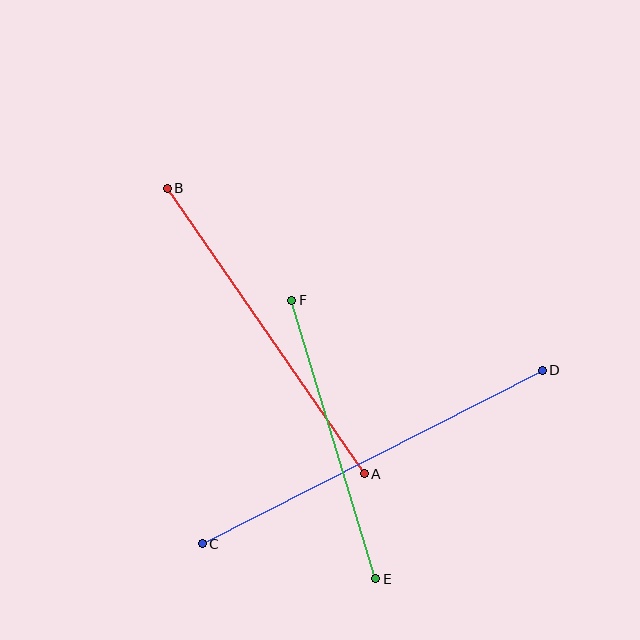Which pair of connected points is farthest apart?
Points C and D are farthest apart.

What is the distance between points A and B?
The distance is approximately 347 pixels.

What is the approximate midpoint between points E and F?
The midpoint is at approximately (334, 440) pixels.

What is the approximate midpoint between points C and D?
The midpoint is at approximately (372, 457) pixels.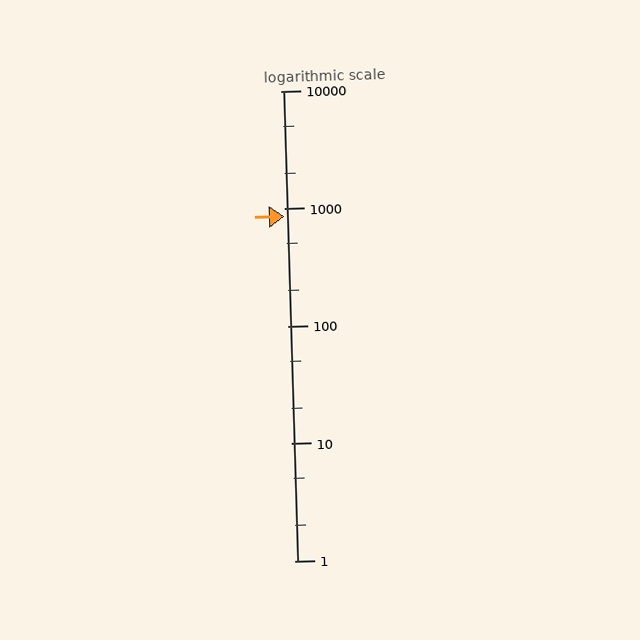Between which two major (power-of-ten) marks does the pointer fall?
The pointer is between 100 and 1000.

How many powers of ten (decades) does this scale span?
The scale spans 4 decades, from 1 to 10000.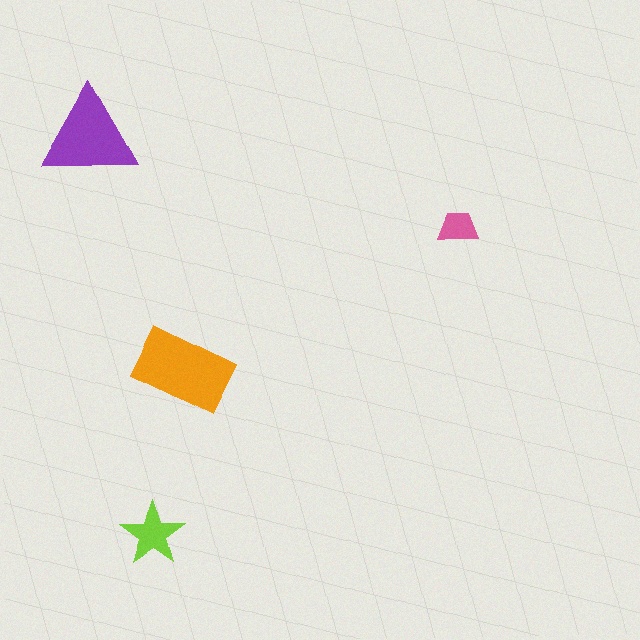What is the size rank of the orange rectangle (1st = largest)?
1st.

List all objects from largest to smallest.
The orange rectangle, the purple triangle, the lime star, the pink trapezoid.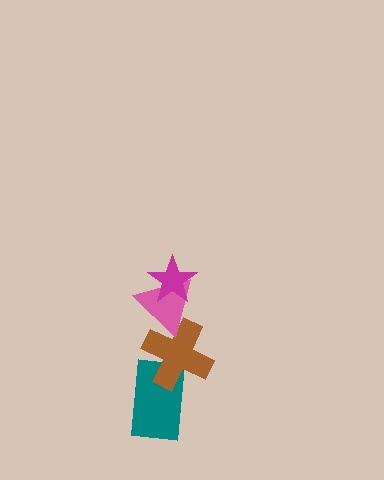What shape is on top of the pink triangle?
The magenta star is on top of the pink triangle.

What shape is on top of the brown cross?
The pink triangle is on top of the brown cross.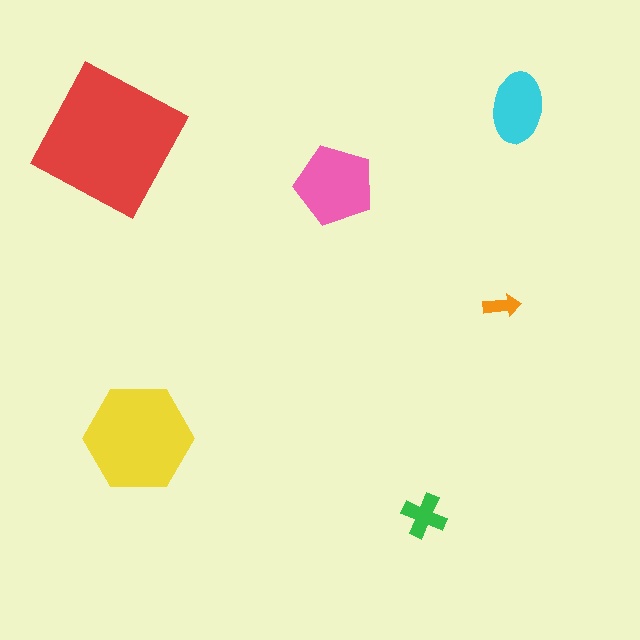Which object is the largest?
The red square.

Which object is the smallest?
The orange arrow.